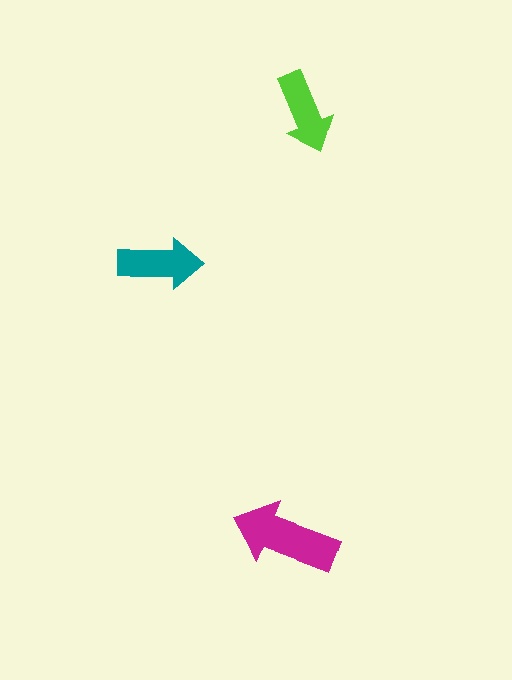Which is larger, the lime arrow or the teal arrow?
The teal one.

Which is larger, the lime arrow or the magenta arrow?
The magenta one.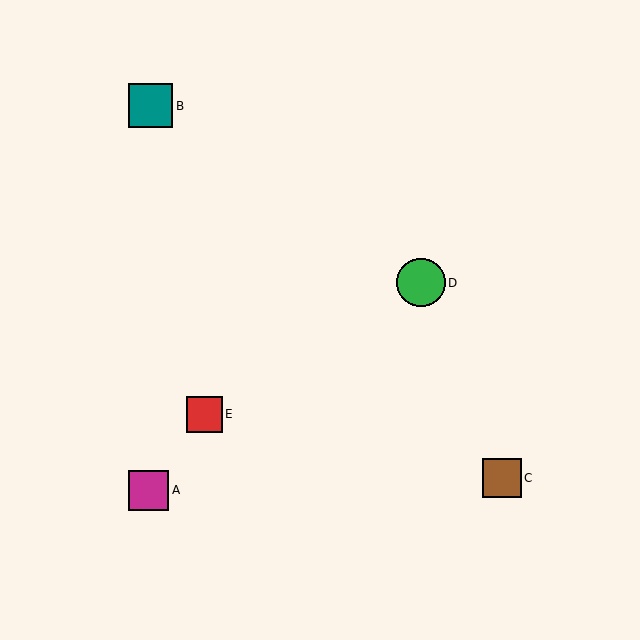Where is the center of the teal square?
The center of the teal square is at (151, 106).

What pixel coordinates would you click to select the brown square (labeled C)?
Click at (502, 478) to select the brown square C.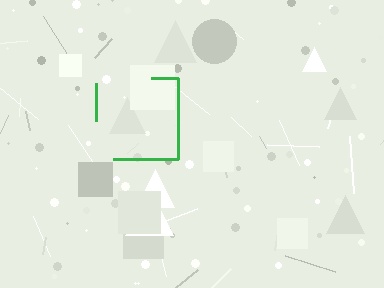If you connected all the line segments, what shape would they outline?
They would outline a square.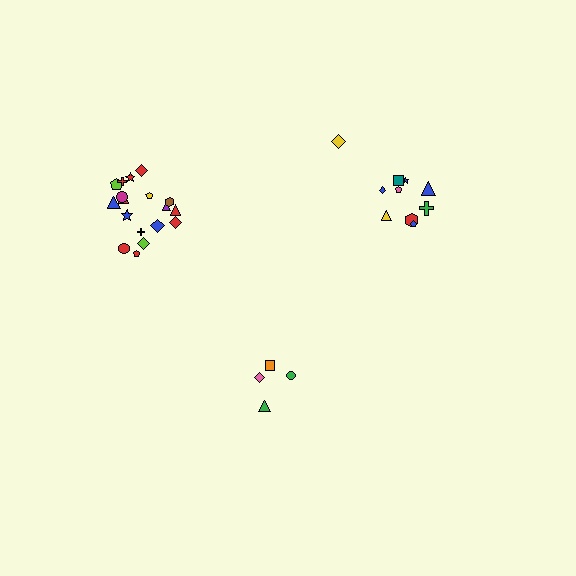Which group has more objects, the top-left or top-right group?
The top-left group.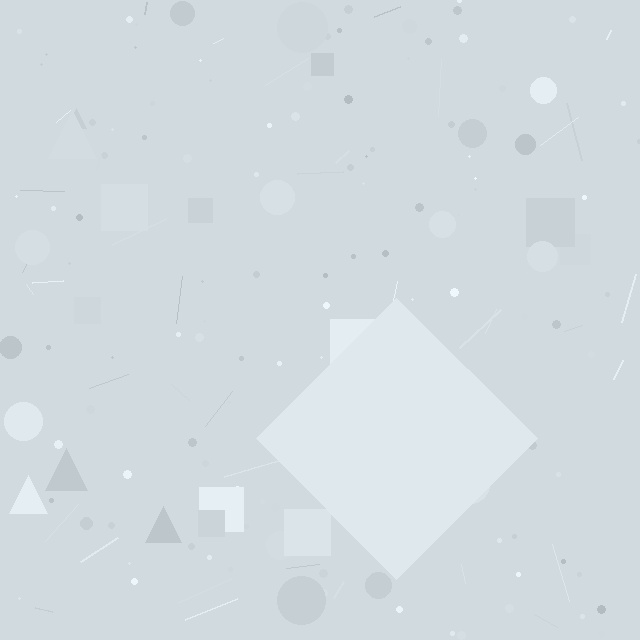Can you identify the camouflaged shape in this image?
The camouflaged shape is a diamond.